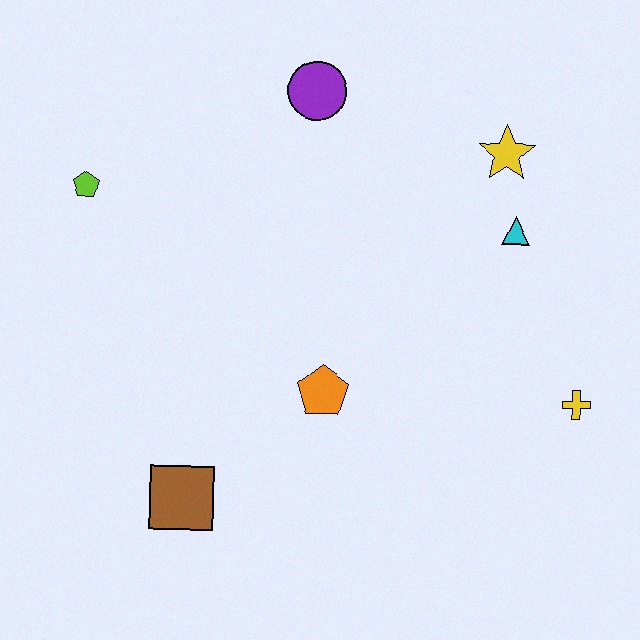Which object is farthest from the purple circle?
The brown square is farthest from the purple circle.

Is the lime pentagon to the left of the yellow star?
Yes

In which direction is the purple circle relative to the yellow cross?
The purple circle is above the yellow cross.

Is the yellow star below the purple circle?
Yes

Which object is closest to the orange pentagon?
The brown square is closest to the orange pentagon.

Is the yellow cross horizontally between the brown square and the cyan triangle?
No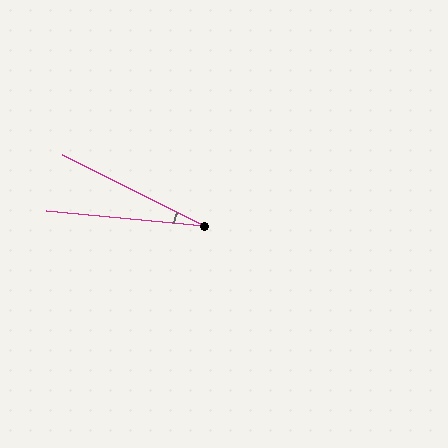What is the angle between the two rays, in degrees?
Approximately 21 degrees.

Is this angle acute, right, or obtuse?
It is acute.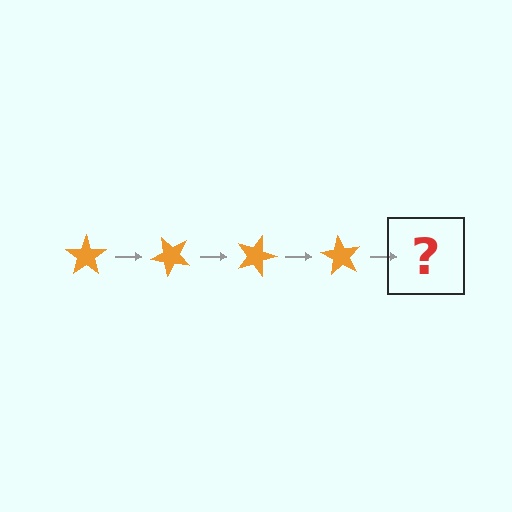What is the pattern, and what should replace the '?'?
The pattern is that the star rotates 45 degrees each step. The '?' should be an orange star rotated 180 degrees.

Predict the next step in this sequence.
The next step is an orange star rotated 180 degrees.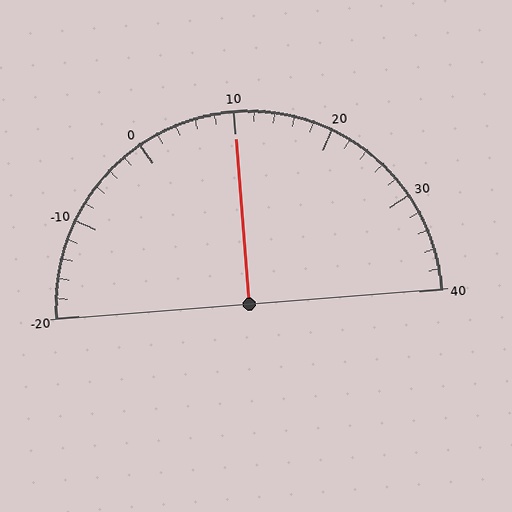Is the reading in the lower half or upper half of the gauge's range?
The reading is in the upper half of the range (-20 to 40).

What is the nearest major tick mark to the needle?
The nearest major tick mark is 10.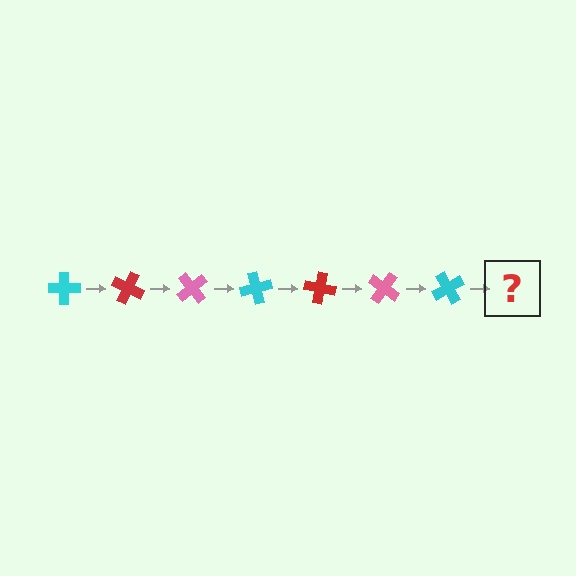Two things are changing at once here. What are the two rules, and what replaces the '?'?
The two rules are that it rotates 25 degrees each step and the color cycles through cyan, red, and pink. The '?' should be a red cross, rotated 175 degrees from the start.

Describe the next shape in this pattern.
It should be a red cross, rotated 175 degrees from the start.